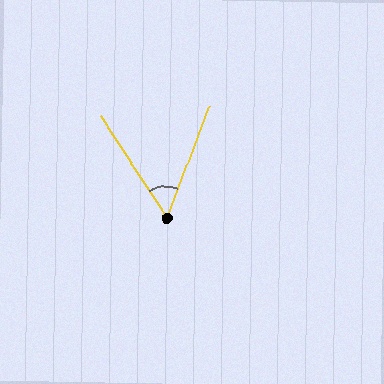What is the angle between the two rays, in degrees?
Approximately 54 degrees.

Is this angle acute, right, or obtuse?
It is acute.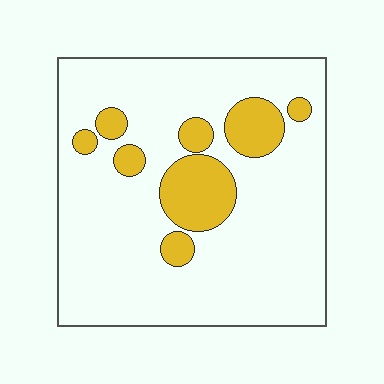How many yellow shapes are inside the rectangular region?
8.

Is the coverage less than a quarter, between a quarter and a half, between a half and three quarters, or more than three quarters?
Less than a quarter.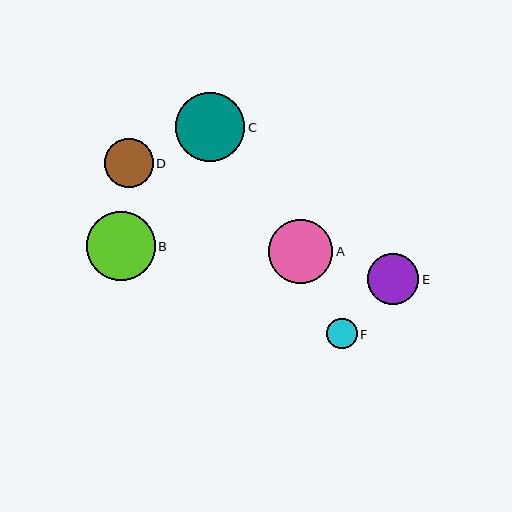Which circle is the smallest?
Circle F is the smallest with a size of approximately 31 pixels.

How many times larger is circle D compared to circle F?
Circle D is approximately 1.6 times the size of circle F.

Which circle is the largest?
Circle B is the largest with a size of approximately 69 pixels.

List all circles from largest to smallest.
From largest to smallest: B, C, A, E, D, F.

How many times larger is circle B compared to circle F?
Circle B is approximately 2.3 times the size of circle F.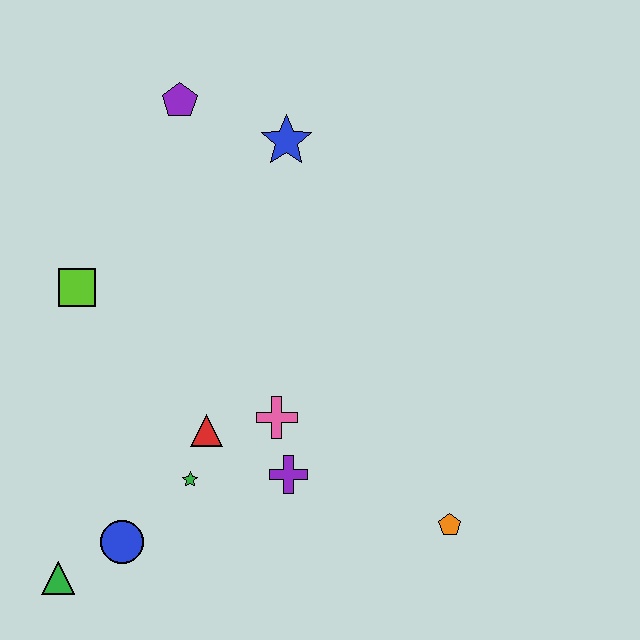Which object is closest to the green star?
The red triangle is closest to the green star.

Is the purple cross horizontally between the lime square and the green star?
No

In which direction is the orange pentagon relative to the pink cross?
The orange pentagon is to the right of the pink cross.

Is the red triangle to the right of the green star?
Yes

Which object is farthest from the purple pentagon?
The orange pentagon is farthest from the purple pentagon.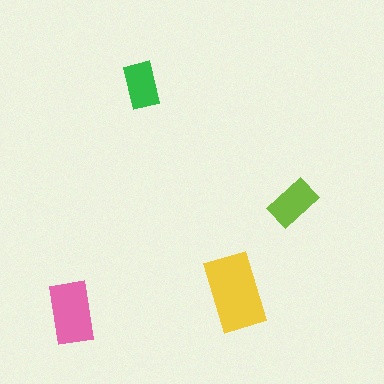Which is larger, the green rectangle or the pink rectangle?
The pink one.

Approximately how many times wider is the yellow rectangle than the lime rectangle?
About 1.5 times wider.